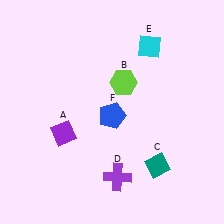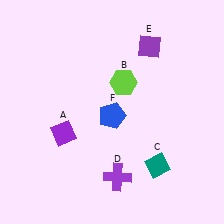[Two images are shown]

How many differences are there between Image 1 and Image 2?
There is 1 difference between the two images.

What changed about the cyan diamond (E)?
In Image 1, E is cyan. In Image 2, it changed to purple.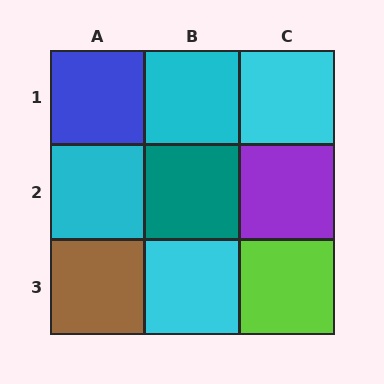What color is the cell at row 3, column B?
Cyan.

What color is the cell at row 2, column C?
Purple.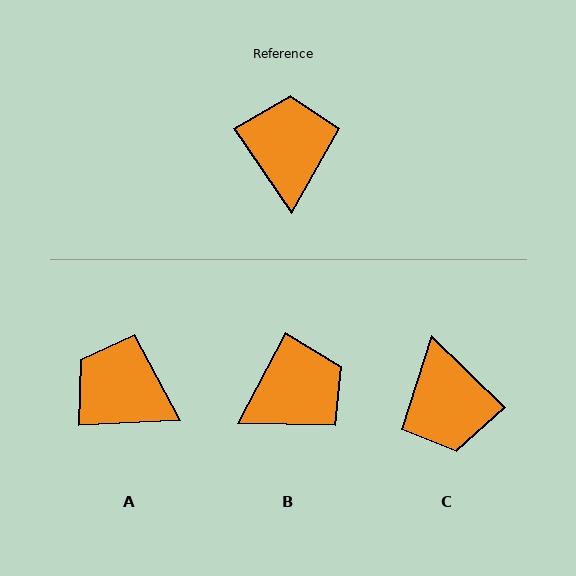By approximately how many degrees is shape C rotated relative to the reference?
Approximately 168 degrees clockwise.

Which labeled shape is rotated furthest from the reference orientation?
C, about 168 degrees away.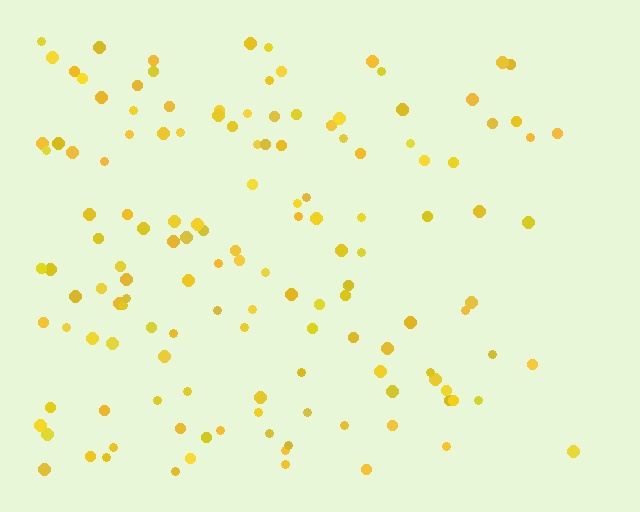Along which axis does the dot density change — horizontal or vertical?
Horizontal.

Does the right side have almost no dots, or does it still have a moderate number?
Still a moderate number, just noticeably fewer than the left.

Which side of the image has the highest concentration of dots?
The left.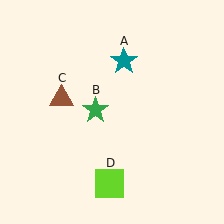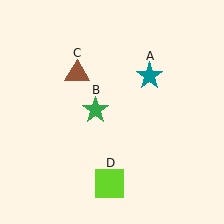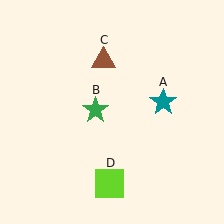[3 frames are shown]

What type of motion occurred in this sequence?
The teal star (object A), brown triangle (object C) rotated clockwise around the center of the scene.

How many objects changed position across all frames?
2 objects changed position: teal star (object A), brown triangle (object C).